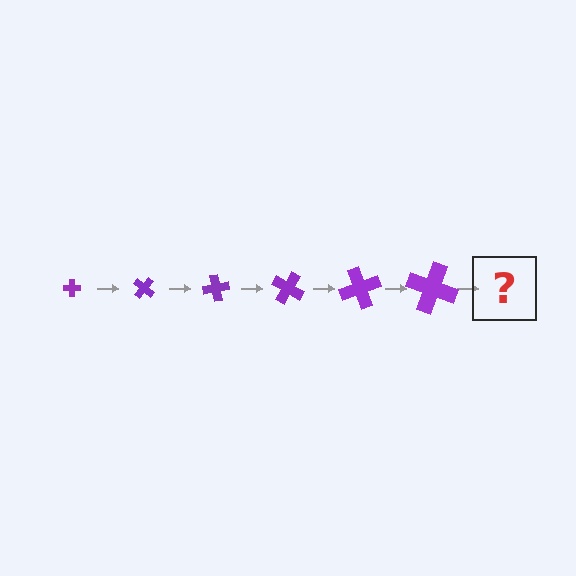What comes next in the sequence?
The next element should be a cross, larger than the previous one and rotated 240 degrees from the start.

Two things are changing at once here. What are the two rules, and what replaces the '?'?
The two rules are that the cross grows larger each step and it rotates 40 degrees each step. The '?' should be a cross, larger than the previous one and rotated 240 degrees from the start.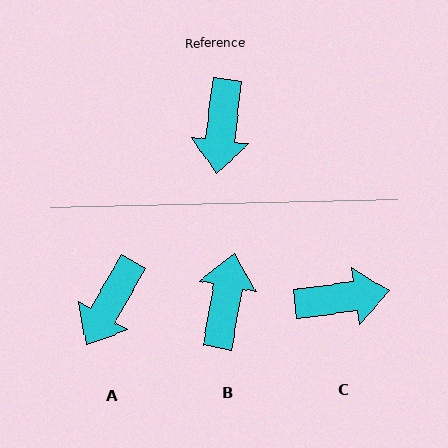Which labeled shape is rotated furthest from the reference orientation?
B, about 176 degrees away.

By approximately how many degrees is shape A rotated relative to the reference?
Approximately 23 degrees clockwise.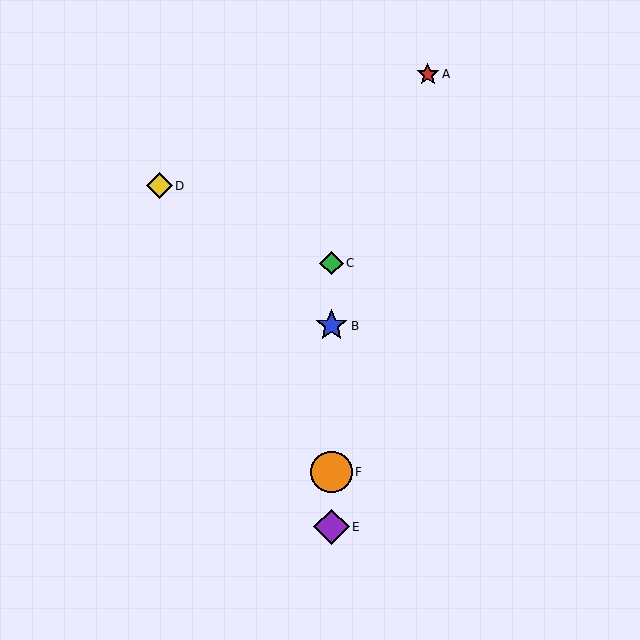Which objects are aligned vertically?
Objects B, C, E, F are aligned vertically.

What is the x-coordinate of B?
Object B is at x≈331.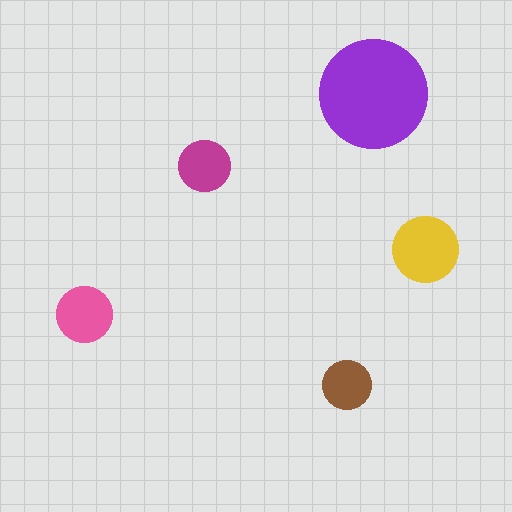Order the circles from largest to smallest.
the purple one, the yellow one, the pink one, the magenta one, the brown one.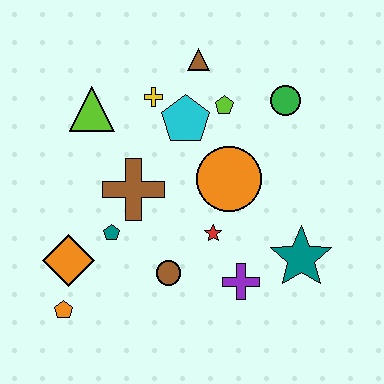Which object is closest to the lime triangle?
The yellow cross is closest to the lime triangle.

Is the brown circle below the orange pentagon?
No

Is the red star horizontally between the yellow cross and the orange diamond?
No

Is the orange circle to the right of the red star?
Yes